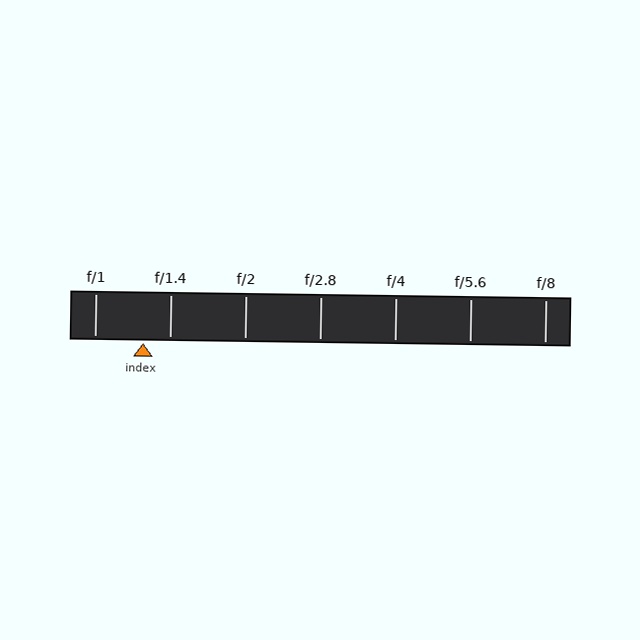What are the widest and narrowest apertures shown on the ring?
The widest aperture shown is f/1 and the narrowest is f/8.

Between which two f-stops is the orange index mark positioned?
The index mark is between f/1 and f/1.4.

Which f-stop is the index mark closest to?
The index mark is closest to f/1.4.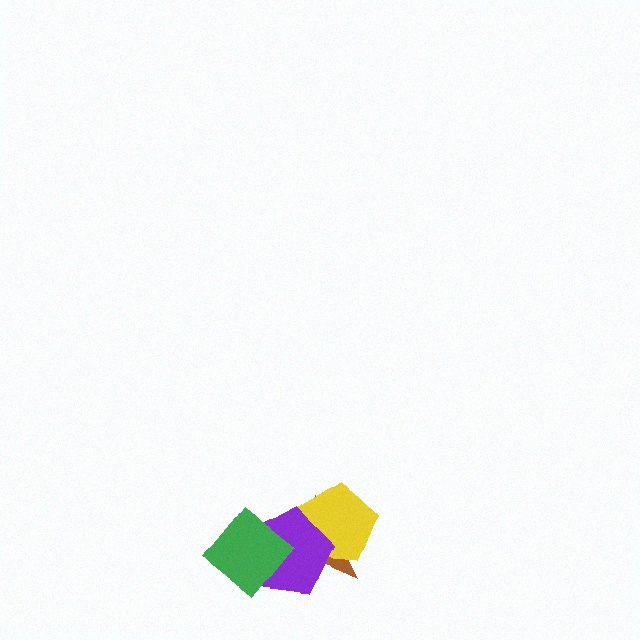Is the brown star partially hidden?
Yes, it is partially covered by another shape.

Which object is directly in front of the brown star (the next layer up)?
The yellow pentagon is directly in front of the brown star.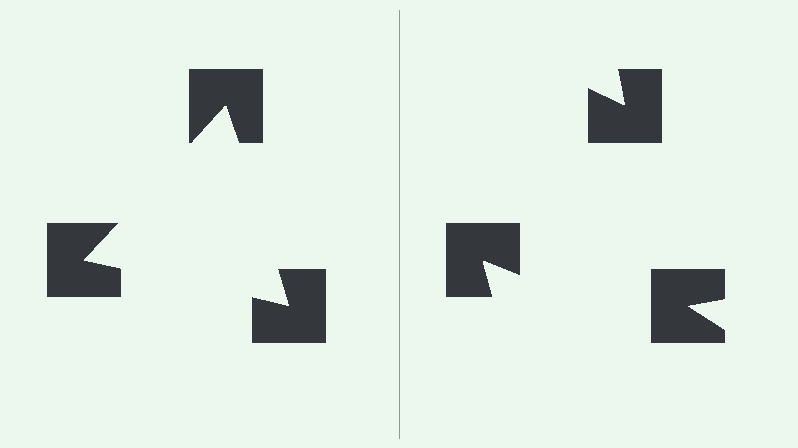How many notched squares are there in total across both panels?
6 — 3 on each side.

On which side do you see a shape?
An illusory triangle appears on the left side. On the right side the wedge cuts are rotated, so no coherent shape forms.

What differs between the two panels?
The notched squares are positioned identically on both sides; only the wedge orientations differ. On the left they align to a triangle; on the right they are misaligned.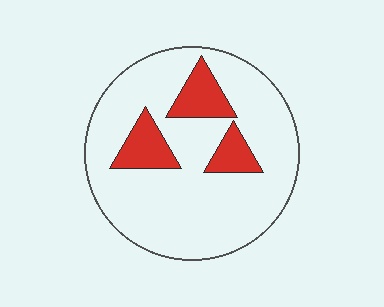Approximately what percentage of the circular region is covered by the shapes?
Approximately 15%.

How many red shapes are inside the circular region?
3.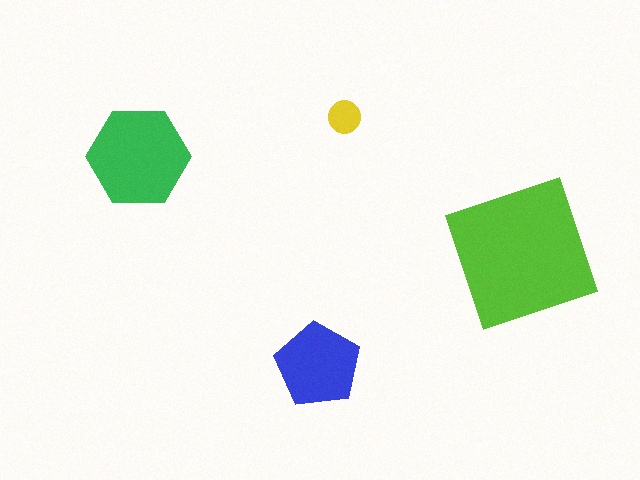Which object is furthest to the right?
The lime square is rightmost.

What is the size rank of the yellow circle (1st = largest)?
4th.